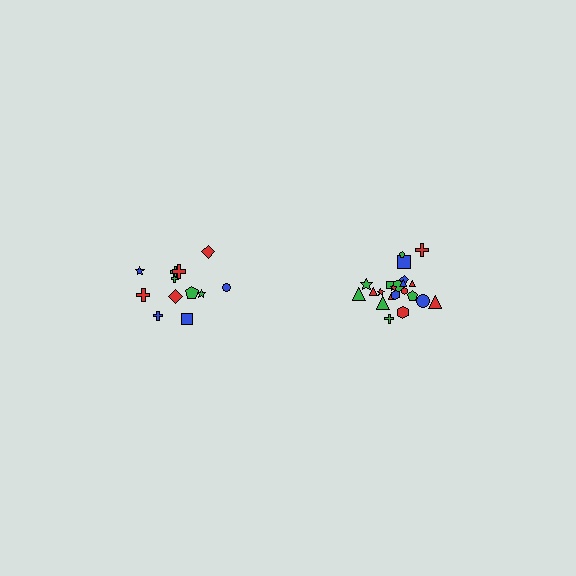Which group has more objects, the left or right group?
The right group.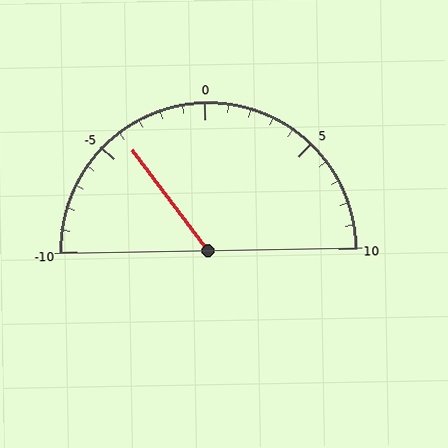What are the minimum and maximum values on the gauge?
The gauge ranges from -10 to 10.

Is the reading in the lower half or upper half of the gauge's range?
The reading is in the lower half of the range (-10 to 10).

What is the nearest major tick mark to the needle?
The nearest major tick mark is -5.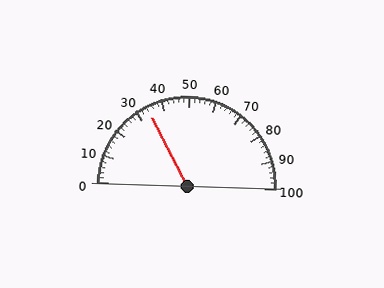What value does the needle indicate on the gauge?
The needle indicates approximately 34.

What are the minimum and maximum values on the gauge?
The gauge ranges from 0 to 100.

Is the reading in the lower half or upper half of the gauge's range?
The reading is in the lower half of the range (0 to 100).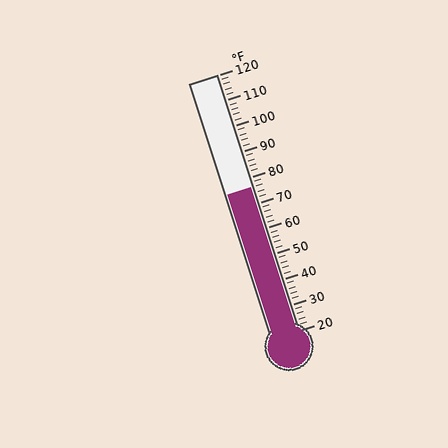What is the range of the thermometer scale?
The thermometer scale ranges from 20°F to 120°F.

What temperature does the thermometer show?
The thermometer shows approximately 76°F.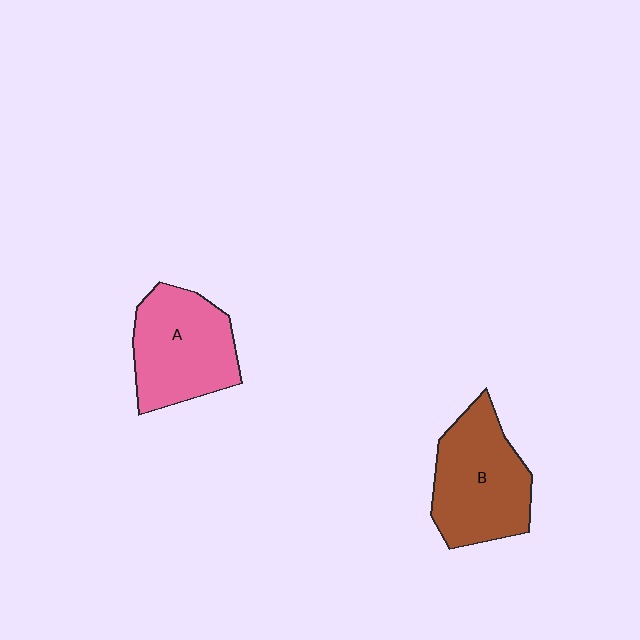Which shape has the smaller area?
Shape A (pink).